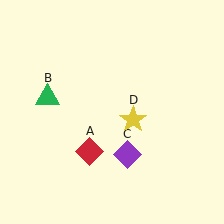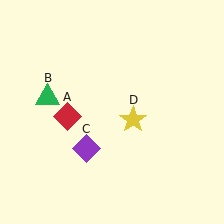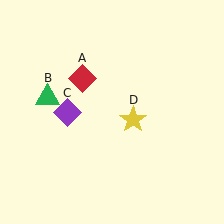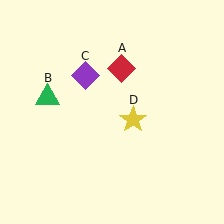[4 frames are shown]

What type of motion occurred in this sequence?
The red diamond (object A), purple diamond (object C) rotated clockwise around the center of the scene.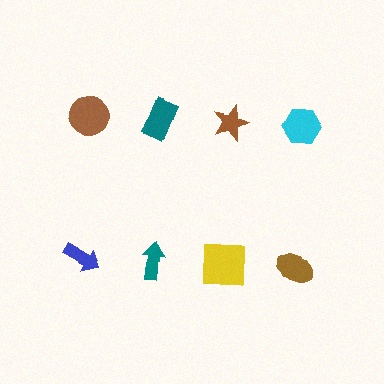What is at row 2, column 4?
A brown ellipse.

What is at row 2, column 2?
A teal arrow.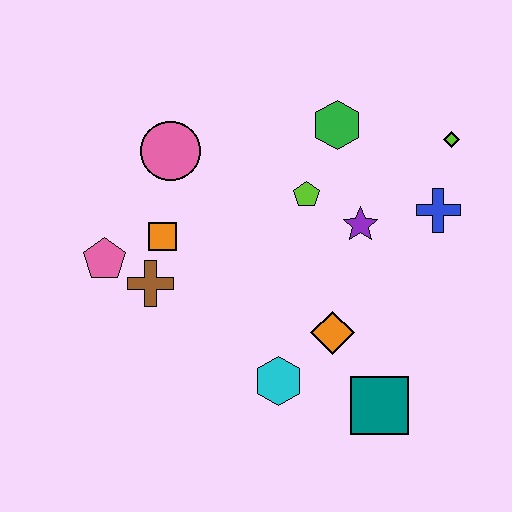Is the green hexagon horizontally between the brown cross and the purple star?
Yes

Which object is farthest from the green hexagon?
The teal square is farthest from the green hexagon.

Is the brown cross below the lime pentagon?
Yes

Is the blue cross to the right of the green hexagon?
Yes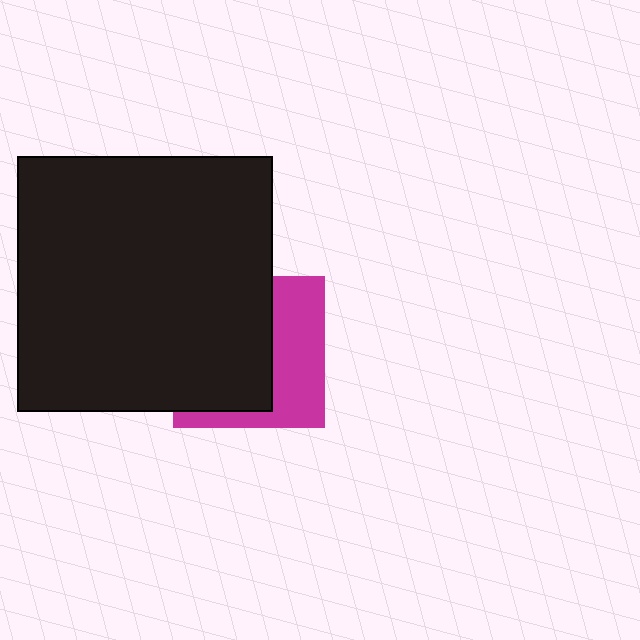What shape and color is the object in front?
The object in front is a black square.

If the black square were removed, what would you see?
You would see the complete magenta square.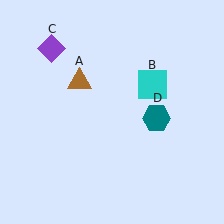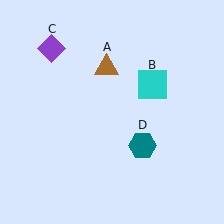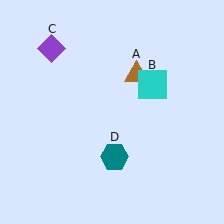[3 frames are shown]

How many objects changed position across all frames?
2 objects changed position: brown triangle (object A), teal hexagon (object D).